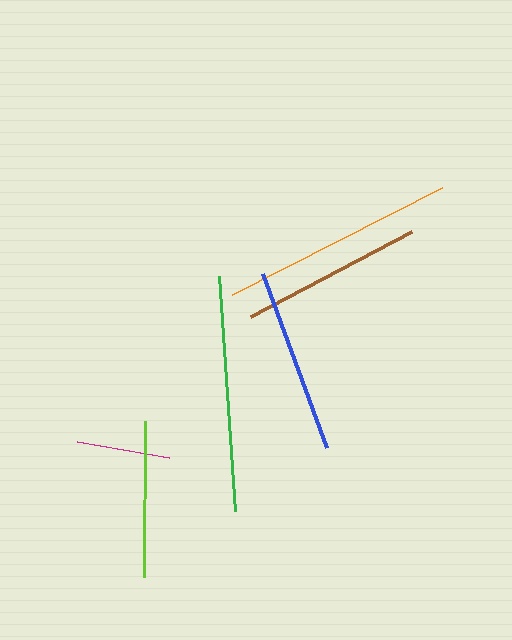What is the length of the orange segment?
The orange segment is approximately 236 pixels long.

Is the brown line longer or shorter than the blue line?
The blue line is longer than the brown line.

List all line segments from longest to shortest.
From longest to shortest: orange, green, blue, brown, lime, magenta.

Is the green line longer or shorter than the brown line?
The green line is longer than the brown line.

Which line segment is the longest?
The orange line is the longest at approximately 236 pixels.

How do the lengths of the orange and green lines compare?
The orange and green lines are approximately the same length.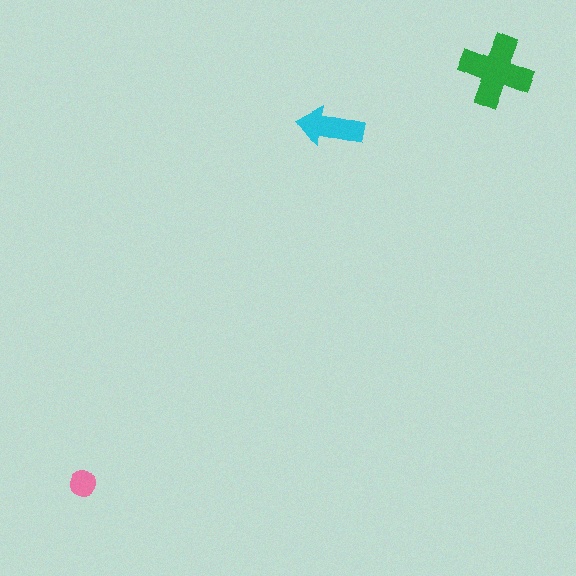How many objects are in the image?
There are 3 objects in the image.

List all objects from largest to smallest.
The green cross, the cyan arrow, the pink circle.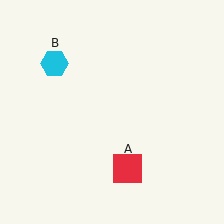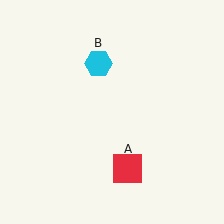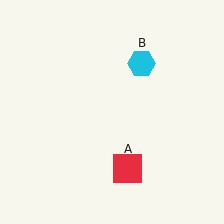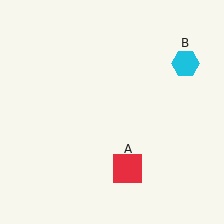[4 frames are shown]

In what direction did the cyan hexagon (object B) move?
The cyan hexagon (object B) moved right.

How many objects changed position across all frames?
1 object changed position: cyan hexagon (object B).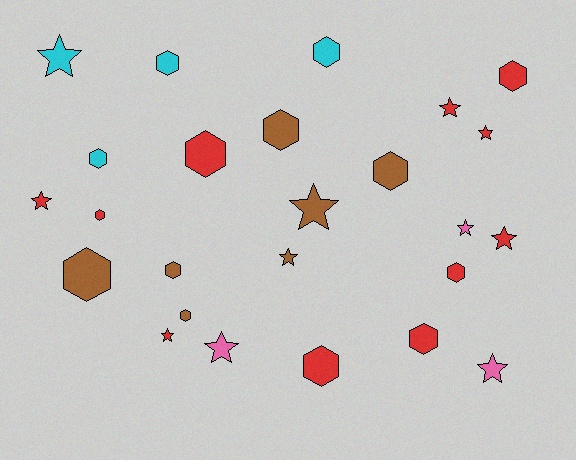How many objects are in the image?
There are 25 objects.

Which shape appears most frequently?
Hexagon, with 14 objects.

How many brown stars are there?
There are 2 brown stars.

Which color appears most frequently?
Red, with 11 objects.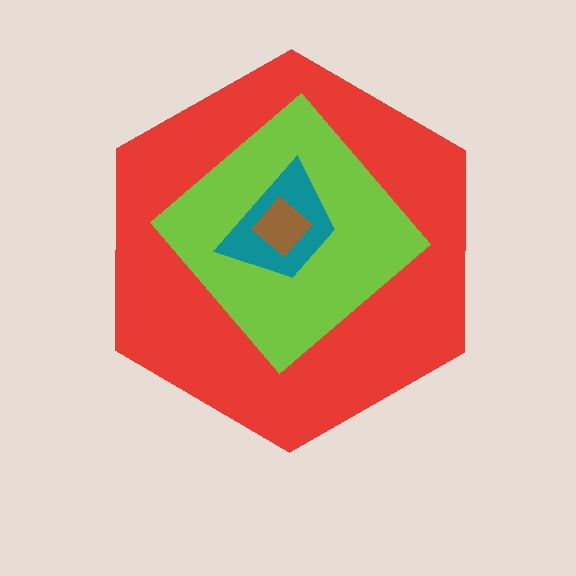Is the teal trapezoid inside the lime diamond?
Yes.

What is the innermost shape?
The brown diamond.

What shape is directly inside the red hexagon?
The lime diamond.